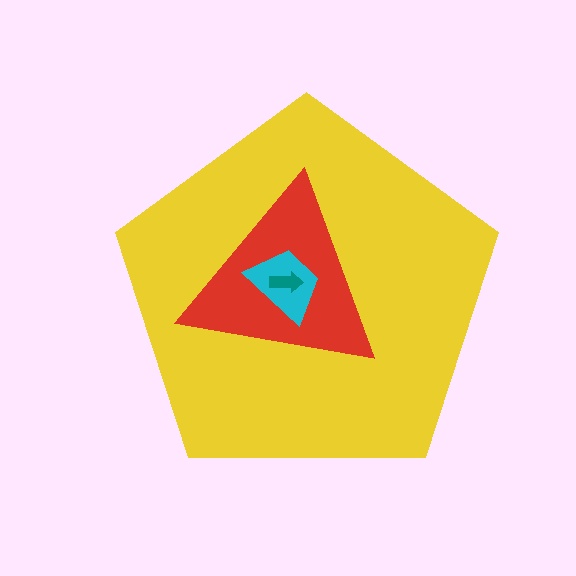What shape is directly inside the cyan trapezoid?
The teal arrow.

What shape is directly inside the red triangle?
The cyan trapezoid.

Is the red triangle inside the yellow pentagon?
Yes.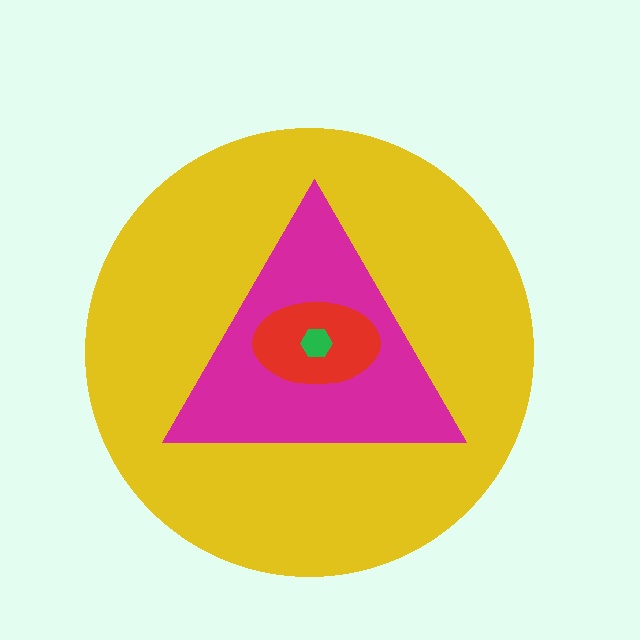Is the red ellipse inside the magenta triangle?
Yes.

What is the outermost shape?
The yellow circle.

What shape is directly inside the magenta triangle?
The red ellipse.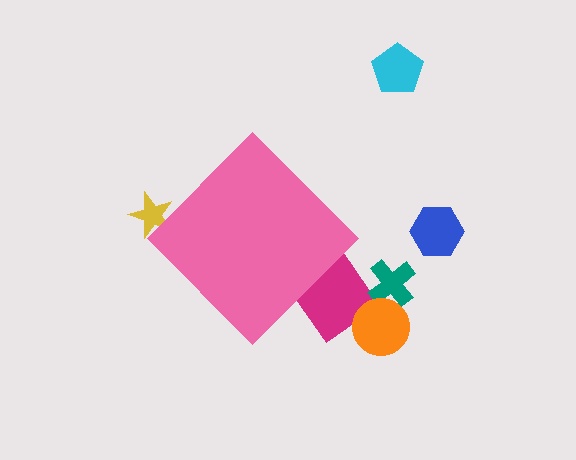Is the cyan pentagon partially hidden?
No, the cyan pentagon is fully visible.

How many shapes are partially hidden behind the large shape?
2 shapes are partially hidden.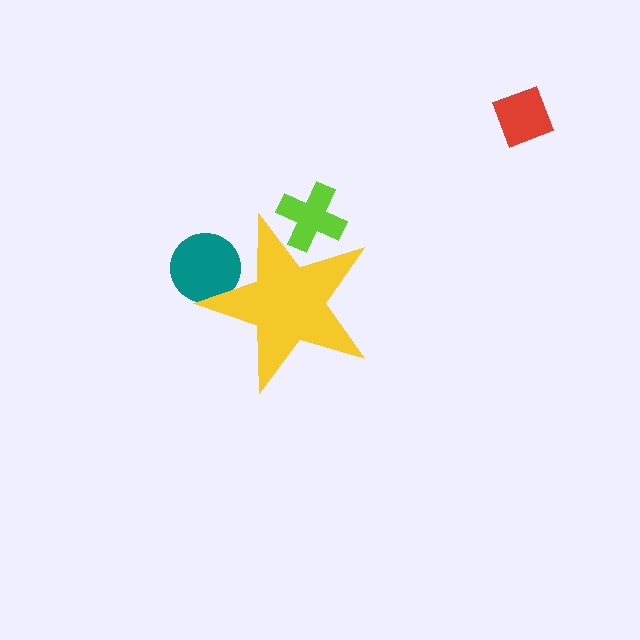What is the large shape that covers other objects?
A yellow star.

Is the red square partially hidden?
No, the red square is fully visible.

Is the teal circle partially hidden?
Yes, the teal circle is partially hidden behind the yellow star.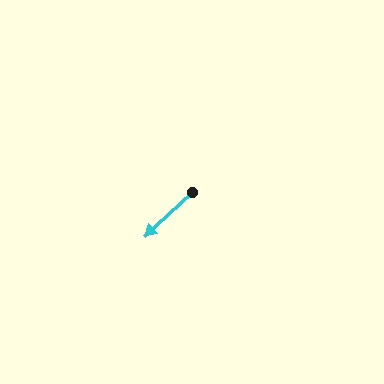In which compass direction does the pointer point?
Southwest.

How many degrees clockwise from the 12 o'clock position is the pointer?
Approximately 227 degrees.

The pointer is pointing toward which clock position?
Roughly 8 o'clock.